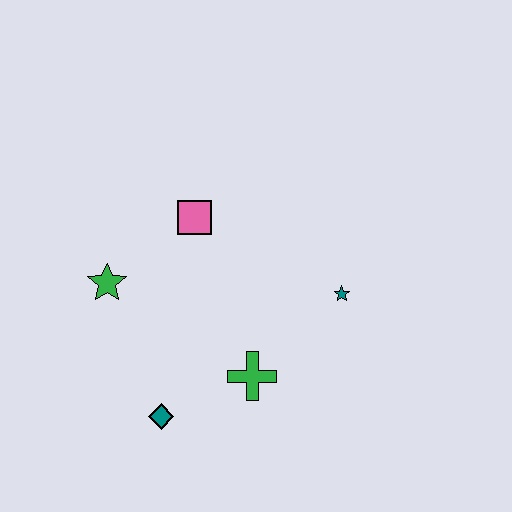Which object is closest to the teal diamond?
The green cross is closest to the teal diamond.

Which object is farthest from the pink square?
The teal diamond is farthest from the pink square.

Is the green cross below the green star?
Yes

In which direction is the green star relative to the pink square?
The green star is to the left of the pink square.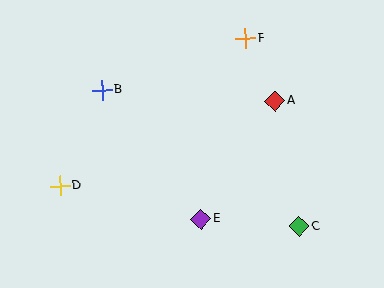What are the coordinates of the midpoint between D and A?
The midpoint between D and A is at (167, 143).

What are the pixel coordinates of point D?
Point D is at (60, 186).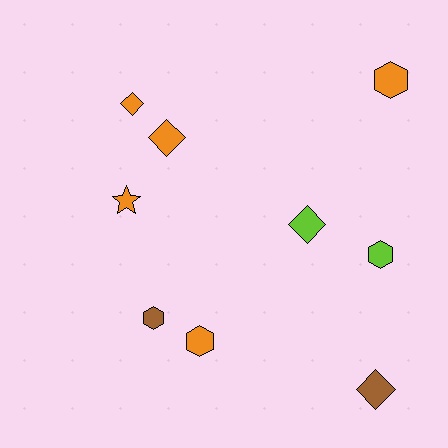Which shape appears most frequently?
Hexagon, with 4 objects.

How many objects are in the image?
There are 9 objects.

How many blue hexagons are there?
There are no blue hexagons.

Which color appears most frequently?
Orange, with 5 objects.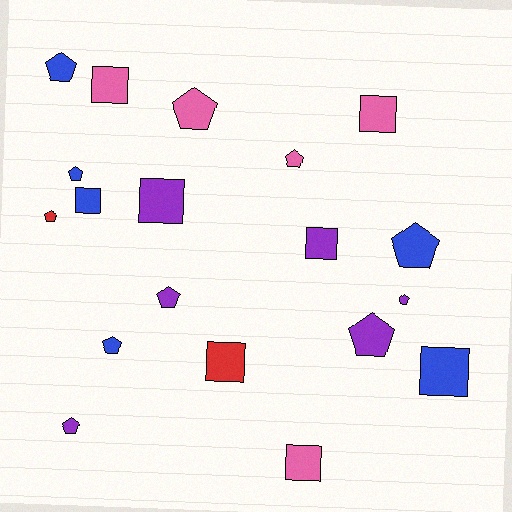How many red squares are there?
There is 1 red square.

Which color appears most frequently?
Purple, with 6 objects.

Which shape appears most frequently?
Pentagon, with 11 objects.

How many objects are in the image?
There are 19 objects.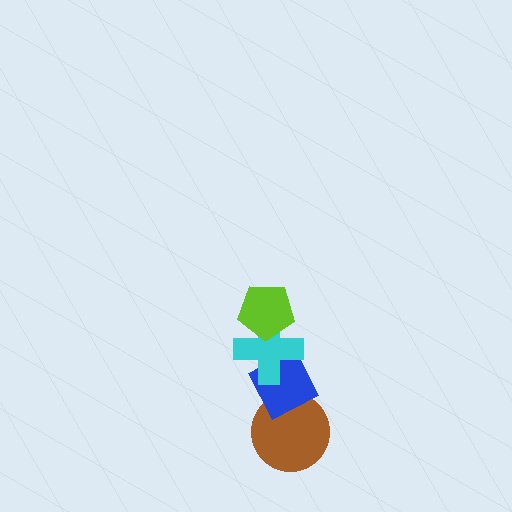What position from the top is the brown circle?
The brown circle is 4th from the top.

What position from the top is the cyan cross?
The cyan cross is 2nd from the top.